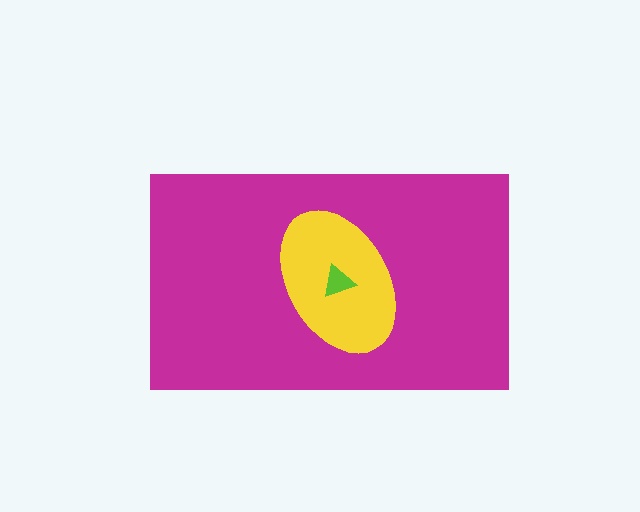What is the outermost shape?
The magenta rectangle.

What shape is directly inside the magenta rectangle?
The yellow ellipse.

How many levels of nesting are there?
3.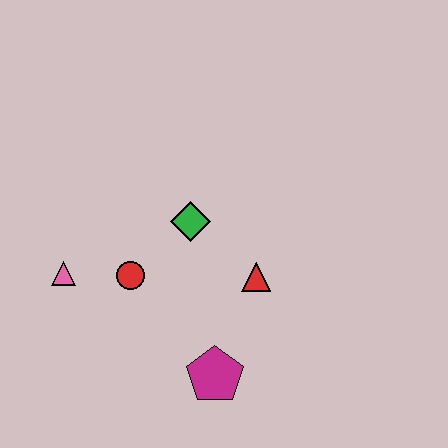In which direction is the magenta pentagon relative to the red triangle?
The magenta pentagon is below the red triangle.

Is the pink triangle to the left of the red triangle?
Yes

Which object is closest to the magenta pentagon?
The red triangle is closest to the magenta pentagon.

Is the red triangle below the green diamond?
Yes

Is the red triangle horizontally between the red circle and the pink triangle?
No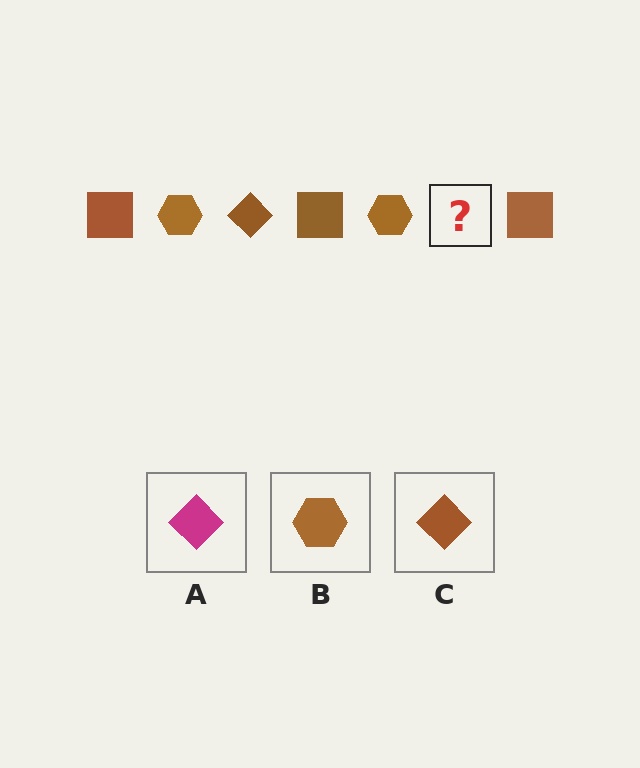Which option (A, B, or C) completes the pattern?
C.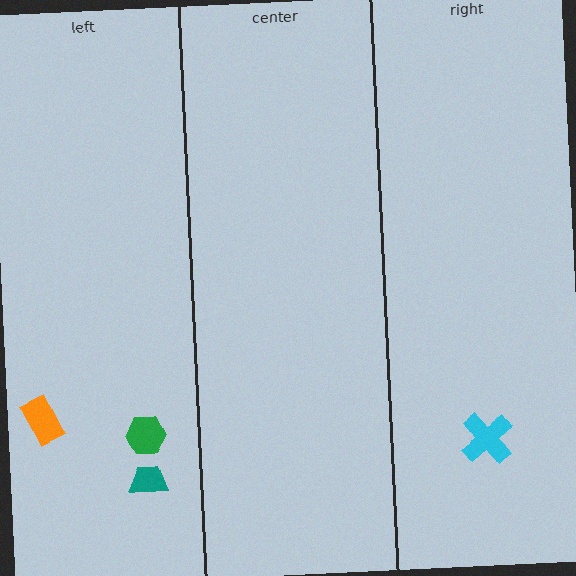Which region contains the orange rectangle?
The left region.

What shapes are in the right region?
The cyan cross.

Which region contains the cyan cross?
The right region.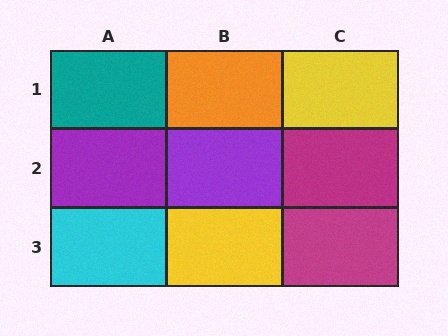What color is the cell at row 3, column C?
Magenta.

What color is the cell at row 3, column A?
Cyan.